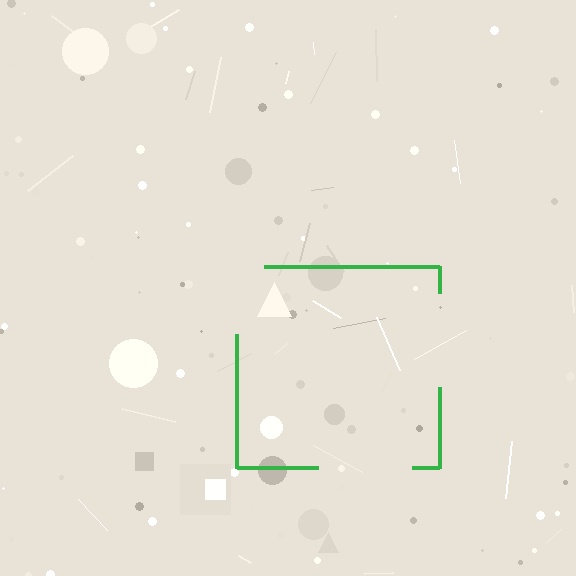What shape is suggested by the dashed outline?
The dashed outline suggests a square.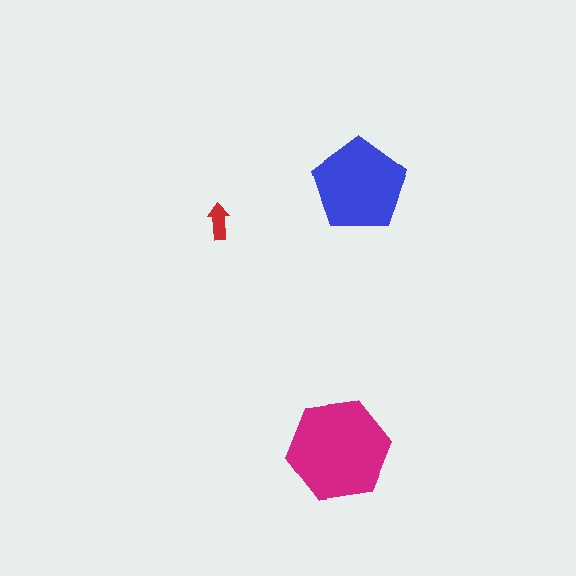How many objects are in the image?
There are 3 objects in the image.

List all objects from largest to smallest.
The magenta hexagon, the blue pentagon, the red arrow.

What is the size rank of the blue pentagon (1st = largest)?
2nd.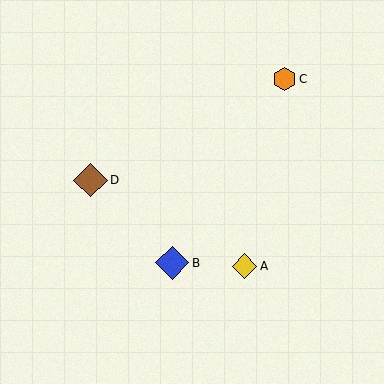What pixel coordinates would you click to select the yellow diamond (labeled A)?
Click at (245, 266) to select the yellow diamond A.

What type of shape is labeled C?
Shape C is an orange hexagon.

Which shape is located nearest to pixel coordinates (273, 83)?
The orange hexagon (labeled C) at (284, 79) is nearest to that location.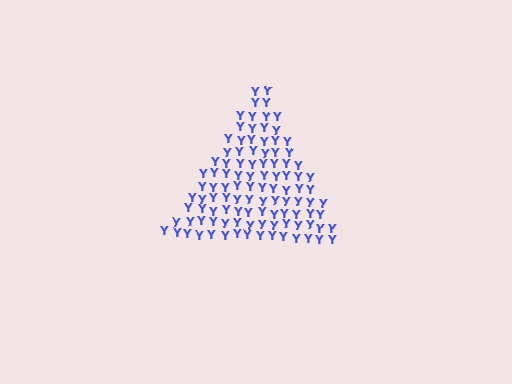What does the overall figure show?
The overall figure shows a triangle.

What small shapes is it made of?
It is made of small letter Y's.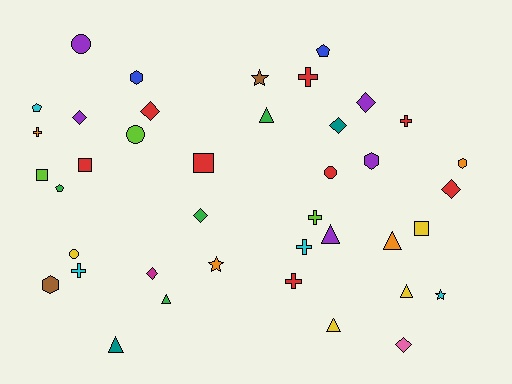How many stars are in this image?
There are 3 stars.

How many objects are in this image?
There are 40 objects.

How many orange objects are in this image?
There are 4 orange objects.